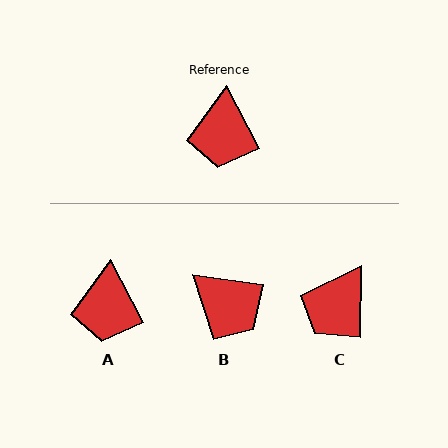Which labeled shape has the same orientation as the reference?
A.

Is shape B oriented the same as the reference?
No, it is off by about 54 degrees.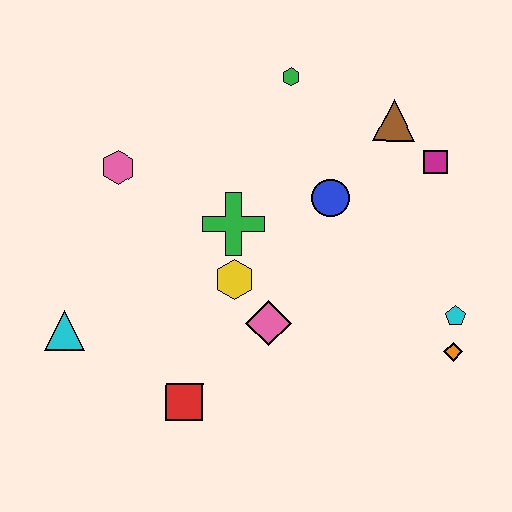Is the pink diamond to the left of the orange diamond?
Yes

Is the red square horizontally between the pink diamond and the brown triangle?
No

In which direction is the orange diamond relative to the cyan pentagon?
The orange diamond is below the cyan pentagon.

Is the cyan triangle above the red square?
Yes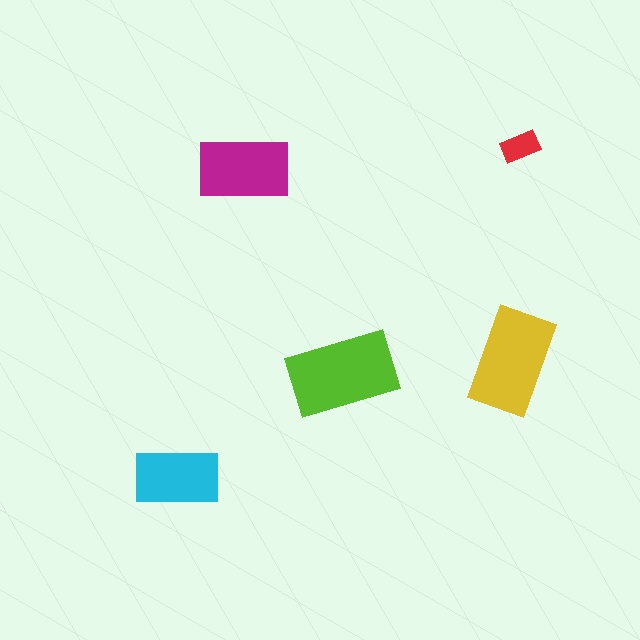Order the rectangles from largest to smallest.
the lime one, the yellow one, the magenta one, the cyan one, the red one.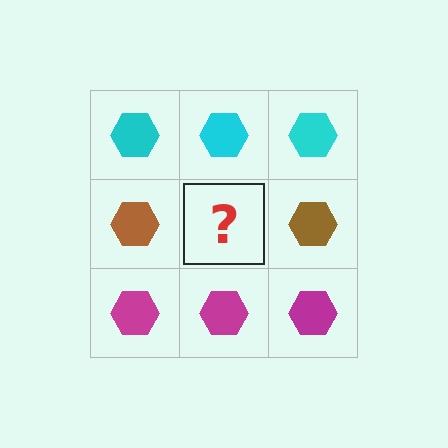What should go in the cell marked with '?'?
The missing cell should contain a brown hexagon.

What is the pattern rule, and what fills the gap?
The rule is that each row has a consistent color. The gap should be filled with a brown hexagon.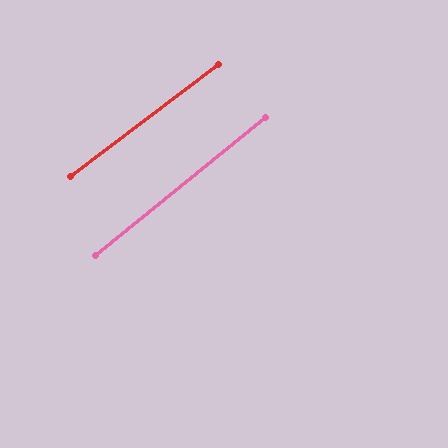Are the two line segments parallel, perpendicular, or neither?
Parallel — their directions differ by only 1.9°.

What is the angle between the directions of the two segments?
Approximately 2 degrees.